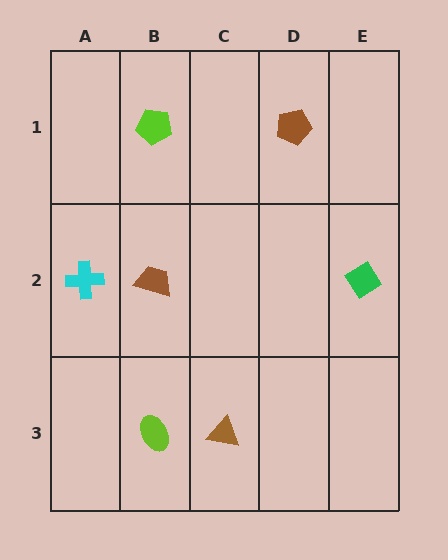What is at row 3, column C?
A brown triangle.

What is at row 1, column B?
A lime pentagon.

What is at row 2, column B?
A brown trapezoid.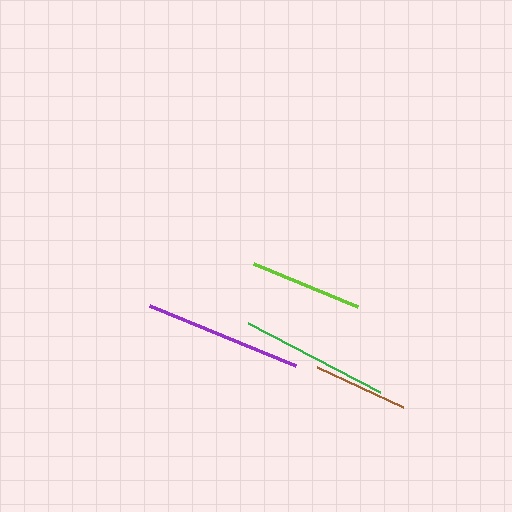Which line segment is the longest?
The purple line is the longest at approximately 158 pixels.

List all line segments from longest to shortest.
From longest to shortest: purple, green, lime, brown.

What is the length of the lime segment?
The lime segment is approximately 113 pixels long.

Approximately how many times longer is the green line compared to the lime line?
The green line is approximately 1.3 times the length of the lime line.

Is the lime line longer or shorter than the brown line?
The lime line is longer than the brown line.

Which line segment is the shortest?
The brown line is the shortest at approximately 95 pixels.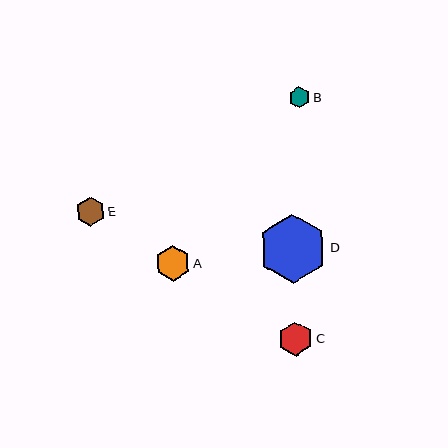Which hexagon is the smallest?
Hexagon B is the smallest with a size of approximately 21 pixels.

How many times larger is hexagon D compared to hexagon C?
Hexagon D is approximately 2.0 times the size of hexagon C.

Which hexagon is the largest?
Hexagon D is the largest with a size of approximately 68 pixels.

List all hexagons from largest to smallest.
From largest to smallest: D, A, C, E, B.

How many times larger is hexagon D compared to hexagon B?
Hexagon D is approximately 3.3 times the size of hexagon B.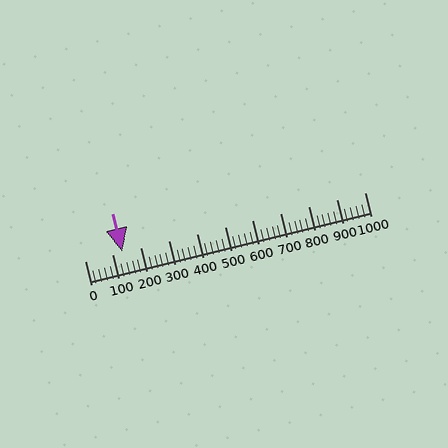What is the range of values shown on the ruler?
The ruler shows values from 0 to 1000.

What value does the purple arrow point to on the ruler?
The purple arrow points to approximately 133.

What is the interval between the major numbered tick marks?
The major tick marks are spaced 100 units apart.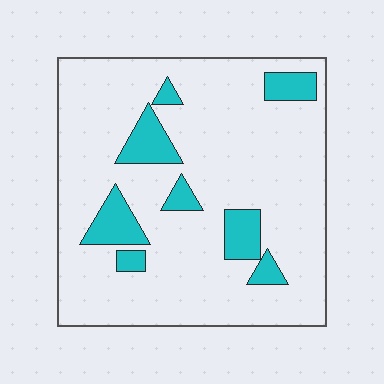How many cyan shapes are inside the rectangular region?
8.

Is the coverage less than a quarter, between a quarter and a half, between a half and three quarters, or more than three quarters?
Less than a quarter.